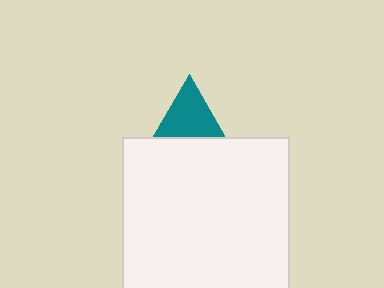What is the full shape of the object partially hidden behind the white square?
The partially hidden object is a teal triangle.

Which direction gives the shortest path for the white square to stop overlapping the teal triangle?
Moving down gives the shortest separation.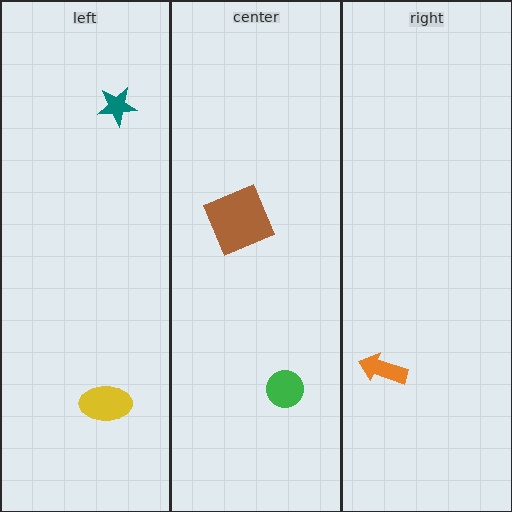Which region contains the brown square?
The center region.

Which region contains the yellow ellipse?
The left region.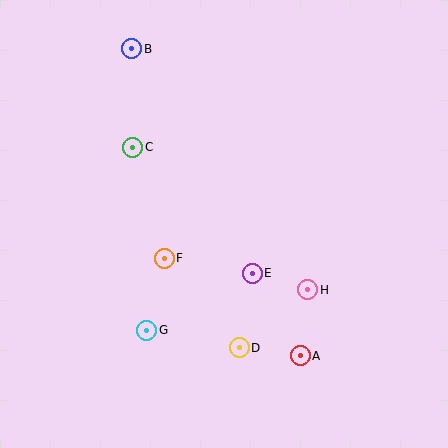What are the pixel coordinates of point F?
Point F is at (164, 258).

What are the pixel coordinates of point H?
Point H is at (308, 290).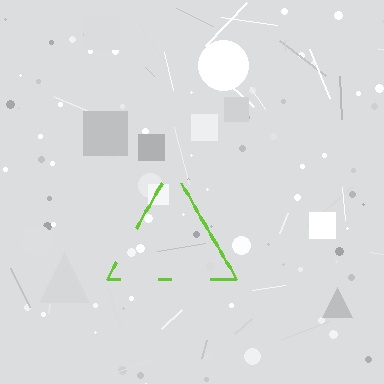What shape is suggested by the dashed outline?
The dashed outline suggests a triangle.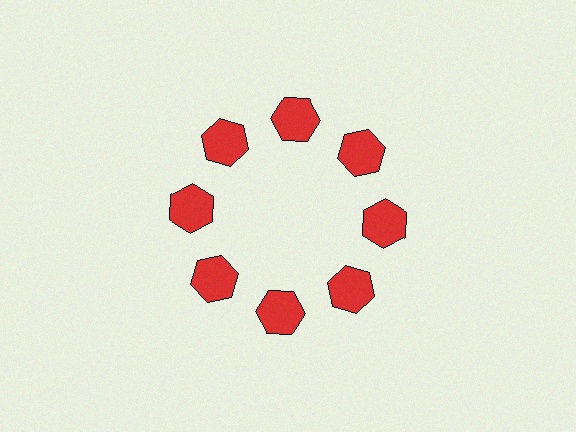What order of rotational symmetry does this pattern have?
This pattern has 8-fold rotational symmetry.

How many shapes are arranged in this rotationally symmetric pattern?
There are 8 shapes, arranged in 8 groups of 1.